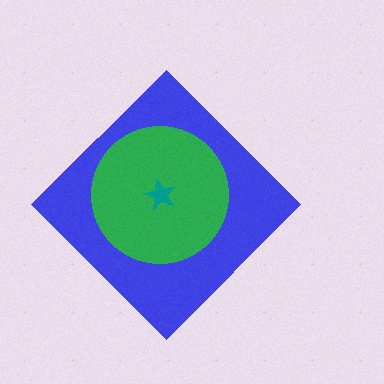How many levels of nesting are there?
3.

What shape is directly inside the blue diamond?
The green circle.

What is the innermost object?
The teal star.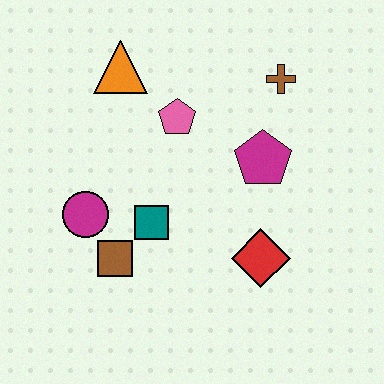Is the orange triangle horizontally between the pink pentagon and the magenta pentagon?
No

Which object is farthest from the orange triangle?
The red diamond is farthest from the orange triangle.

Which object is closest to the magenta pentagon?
The brown cross is closest to the magenta pentagon.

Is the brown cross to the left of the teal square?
No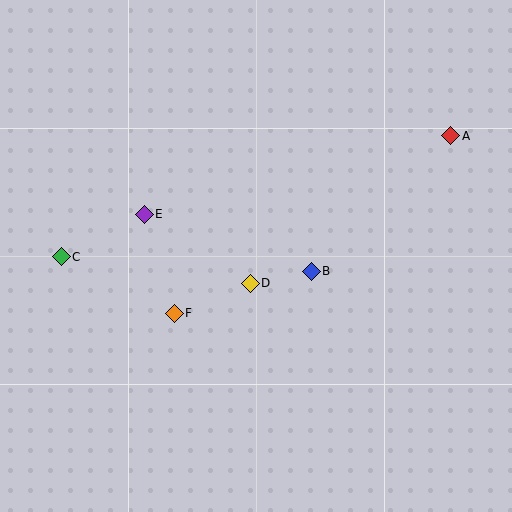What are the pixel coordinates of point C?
Point C is at (61, 257).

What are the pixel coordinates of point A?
Point A is at (451, 136).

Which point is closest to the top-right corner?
Point A is closest to the top-right corner.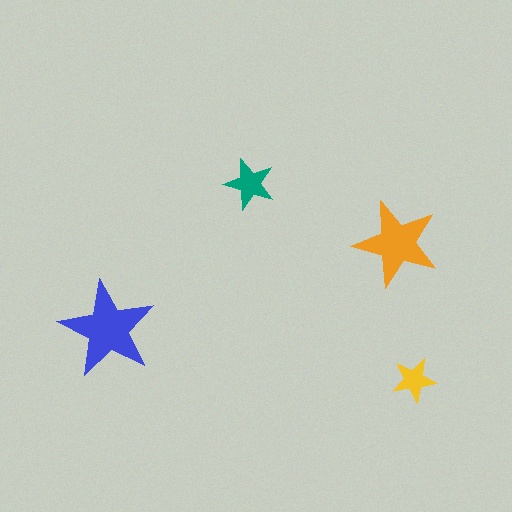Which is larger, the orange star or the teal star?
The orange one.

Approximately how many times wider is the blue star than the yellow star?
About 2 times wider.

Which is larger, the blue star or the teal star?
The blue one.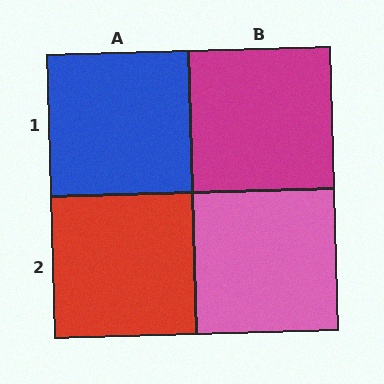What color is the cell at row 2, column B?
Pink.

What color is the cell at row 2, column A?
Red.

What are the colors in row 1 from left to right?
Blue, magenta.